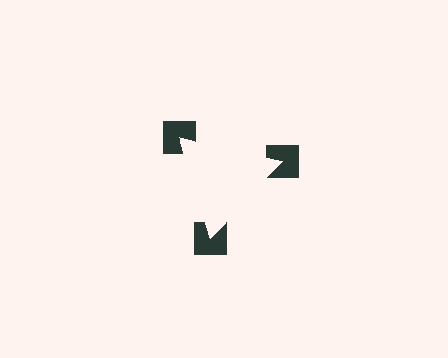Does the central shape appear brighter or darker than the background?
It typically appears slightly brighter than the background, even though no actual brightness change is drawn.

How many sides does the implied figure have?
3 sides.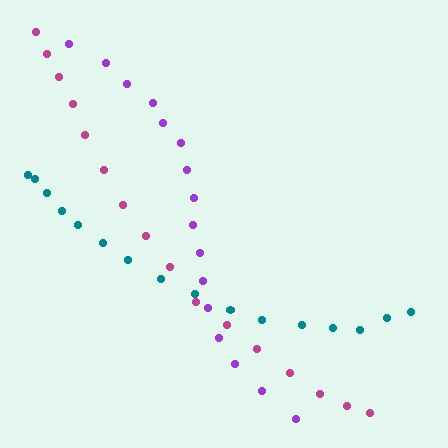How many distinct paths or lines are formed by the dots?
There are 3 distinct paths.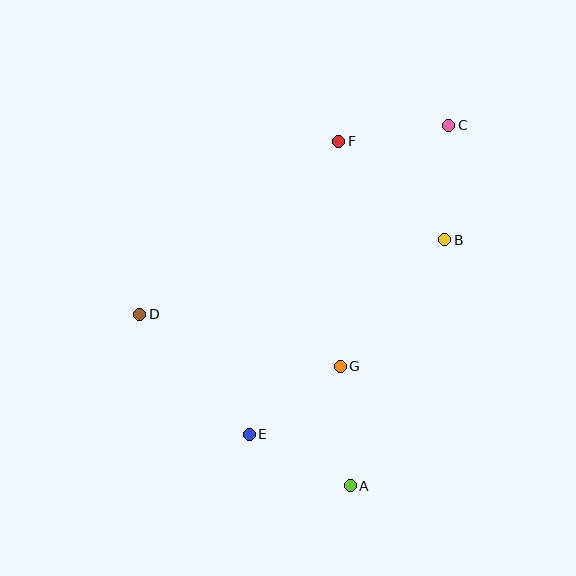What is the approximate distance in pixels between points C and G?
The distance between C and G is approximately 264 pixels.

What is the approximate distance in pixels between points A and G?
The distance between A and G is approximately 120 pixels.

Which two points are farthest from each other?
Points A and C are farthest from each other.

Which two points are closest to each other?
Points C and F are closest to each other.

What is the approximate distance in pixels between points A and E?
The distance between A and E is approximately 114 pixels.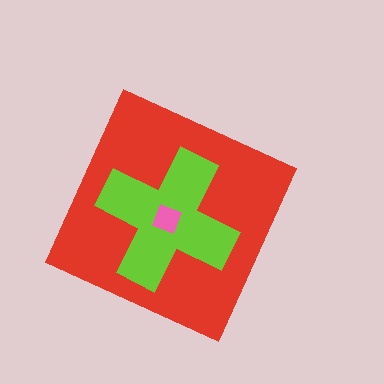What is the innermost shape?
The pink square.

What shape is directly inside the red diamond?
The lime cross.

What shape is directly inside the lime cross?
The pink square.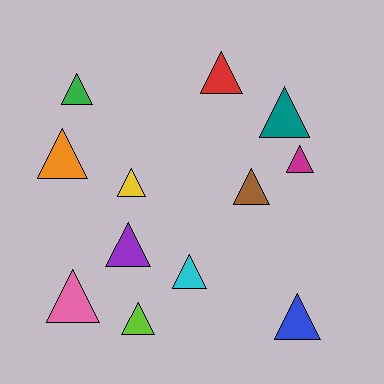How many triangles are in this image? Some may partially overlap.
There are 12 triangles.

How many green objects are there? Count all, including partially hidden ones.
There is 1 green object.